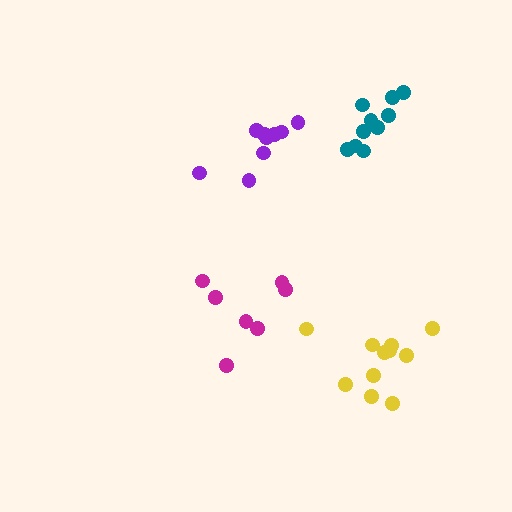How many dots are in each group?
Group 1: 11 dots, Group 2: 7 dots, Group 3: 9 dots, Group 4: 10 dots (37 total).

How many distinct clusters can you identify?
There are 4 distinct clusters.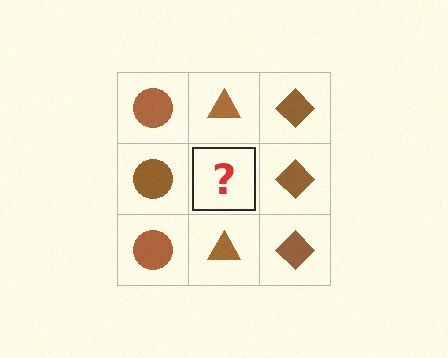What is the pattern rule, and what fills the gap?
The rule is that each column has a consistent shape. The gap should be filled with a brown triangle.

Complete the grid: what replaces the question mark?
The question mark should be replaced with a brown triangle.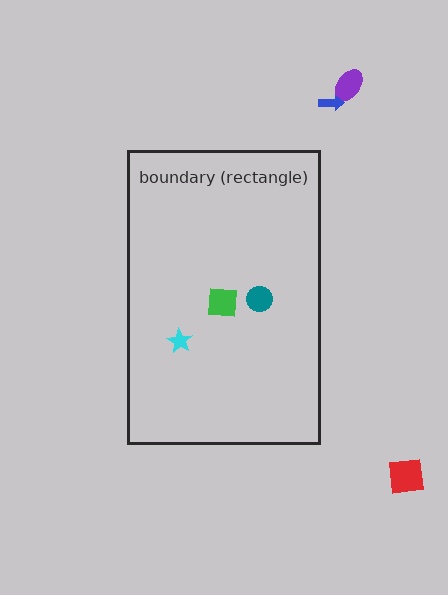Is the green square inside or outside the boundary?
Inside.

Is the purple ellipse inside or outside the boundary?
Outside.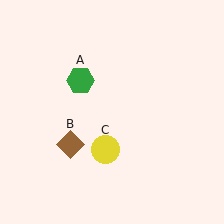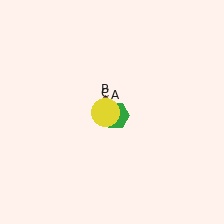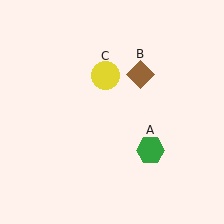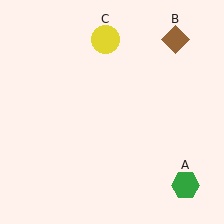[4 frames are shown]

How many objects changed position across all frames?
3 objects changed position: green hexagon (object A), brown diamond (object B), yellow circle (object C).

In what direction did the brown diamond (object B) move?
The brown diamond (object B) moved up and to the right.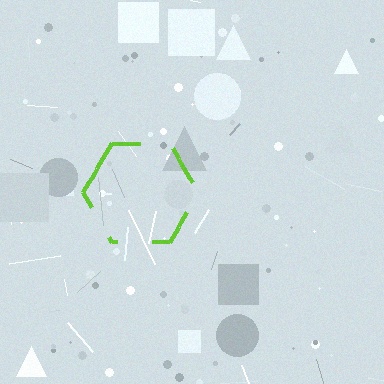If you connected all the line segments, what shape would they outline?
They would outline a hexagon.